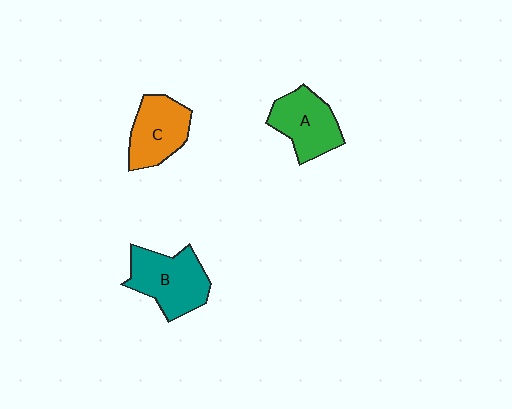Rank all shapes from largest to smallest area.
From largest to smallest: B (teal), A (green), C (orange).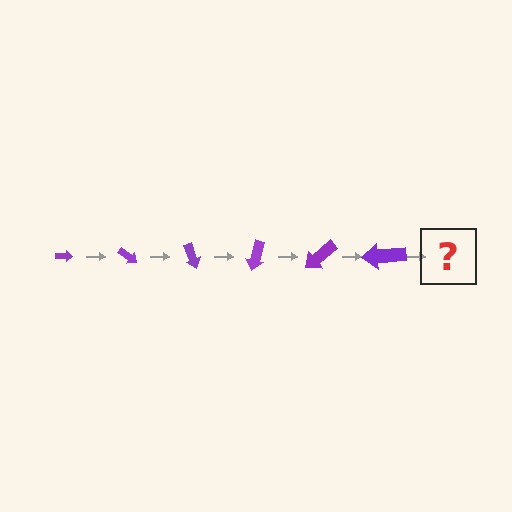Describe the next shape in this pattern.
It should be an arrow, larger than the previous one and rotated 210 degrees from the start.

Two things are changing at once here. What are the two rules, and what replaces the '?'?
The two rules are that the arrow grows larger each step and it rotates 35 degrees each step. The '?' should be an arrow, larger than the previous one and rotated 210 degrees from the start.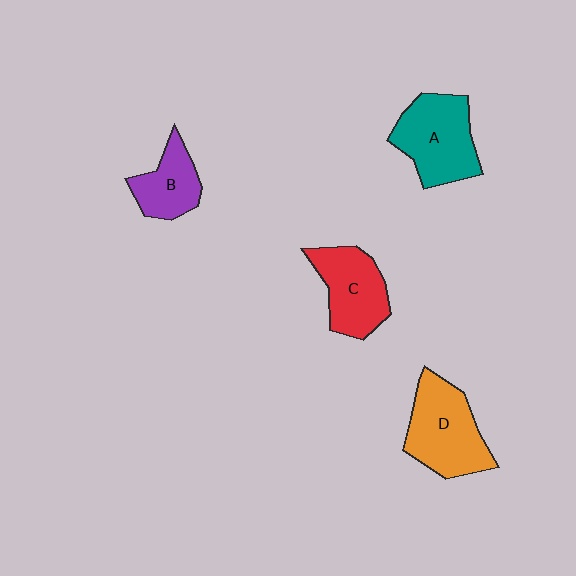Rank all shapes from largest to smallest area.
From largest to smallest: D (orange), A (teal), C (red), B (purple).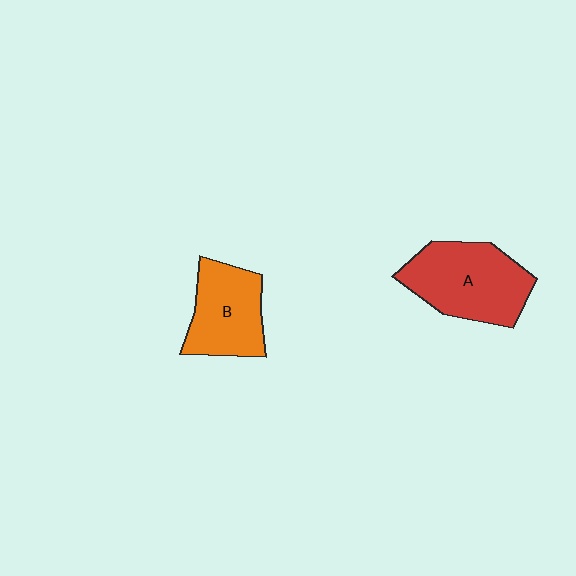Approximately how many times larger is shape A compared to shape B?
Approximately 1.3 times.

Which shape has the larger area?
Shape A (red).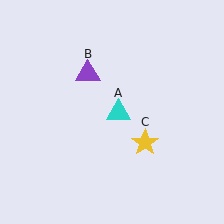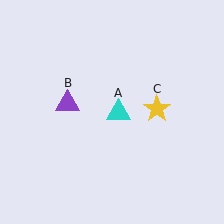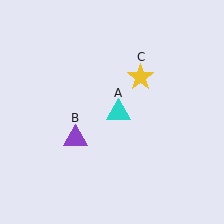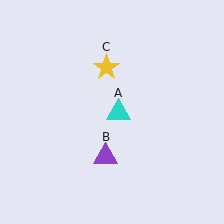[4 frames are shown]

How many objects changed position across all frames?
2 objects changed position: purple triangle (object B), yellow star (object C).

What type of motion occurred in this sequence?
The purple triangle (object B), yellow star (object C) rotated counterclockwise around the center of the scene.